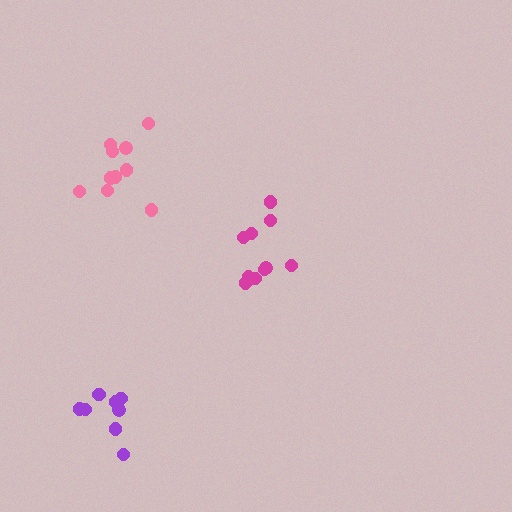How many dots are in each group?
Group 1: 8 dots, Group 2: 10 dots, Group 3: 10 dots (28 total).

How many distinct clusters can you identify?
There are 3 distinct clusters.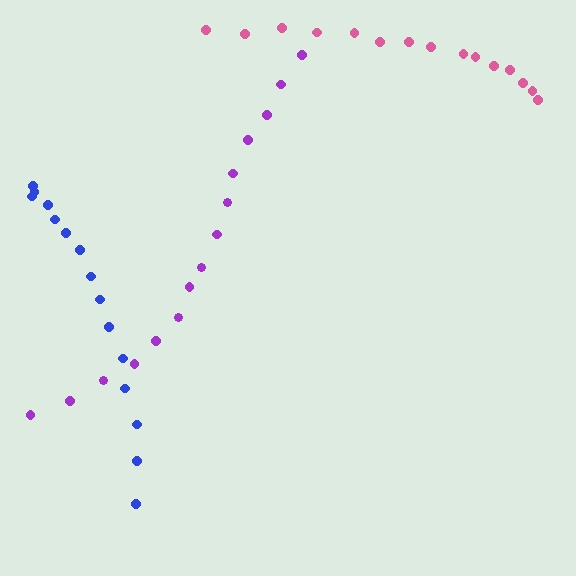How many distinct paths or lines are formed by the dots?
There are 3 distinct paths.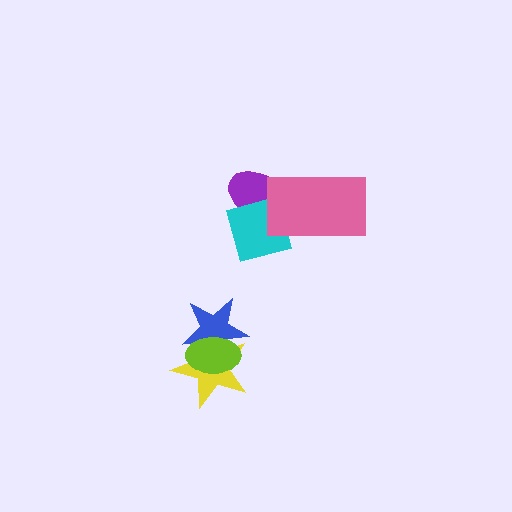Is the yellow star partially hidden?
Yes, it is partially covered by another shape.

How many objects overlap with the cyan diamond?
2 objects overlap with the cyan diamond.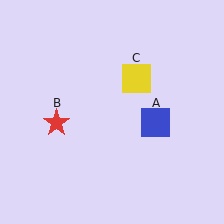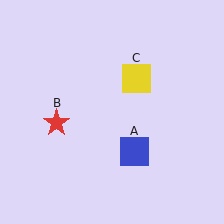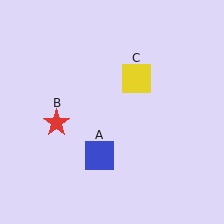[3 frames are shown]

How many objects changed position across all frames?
1 object changed position: blue square (object A).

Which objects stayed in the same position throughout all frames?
Red star (object B) and yellow square (object C) remained stationary.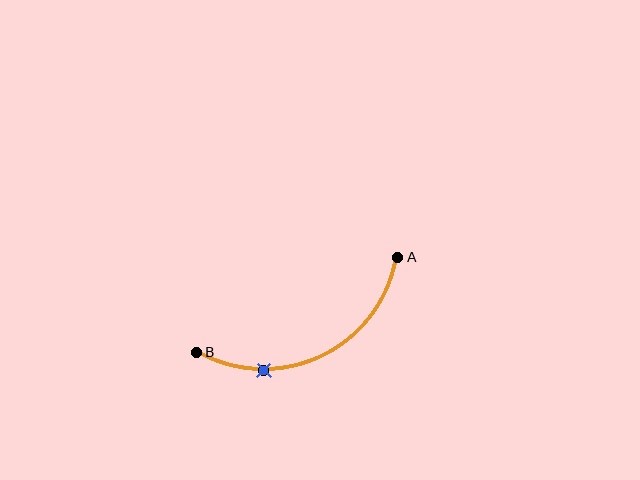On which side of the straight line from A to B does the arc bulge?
The arc bulges below the straight line connecting A and B.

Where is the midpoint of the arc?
The arc midpoint is the point on the curve farthest from the straight line joining A and B. It sits below that line.